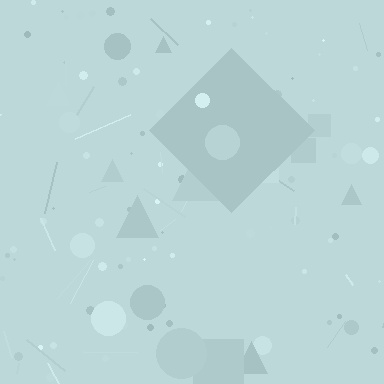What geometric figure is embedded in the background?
A diamond is embedded in the background.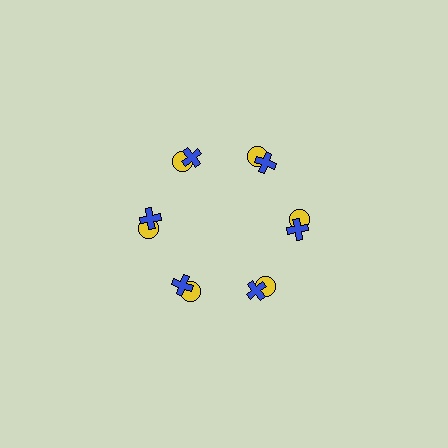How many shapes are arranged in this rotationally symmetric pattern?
There are 12 shapes, arranged in 6 groups of 2.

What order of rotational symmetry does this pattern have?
This pattern has 6-fold rotational symmetry.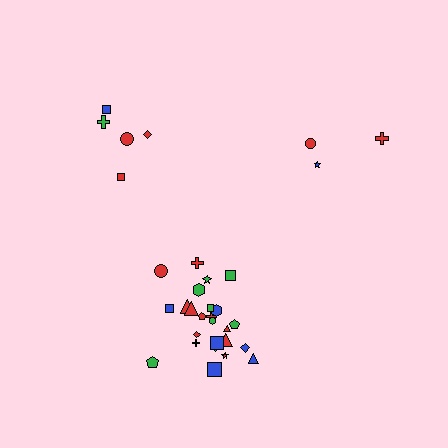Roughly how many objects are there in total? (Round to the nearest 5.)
Roughly 35 objects in total.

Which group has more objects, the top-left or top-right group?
The top-left group.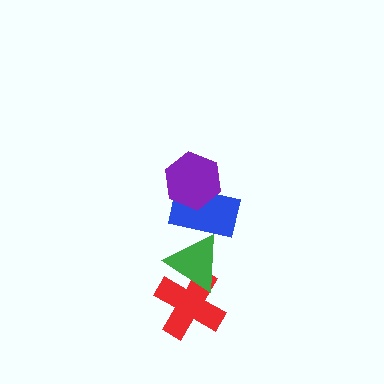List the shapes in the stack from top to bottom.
From top to bottom: the purple hexagon, the blue rectangle, the green triangle, the red cross.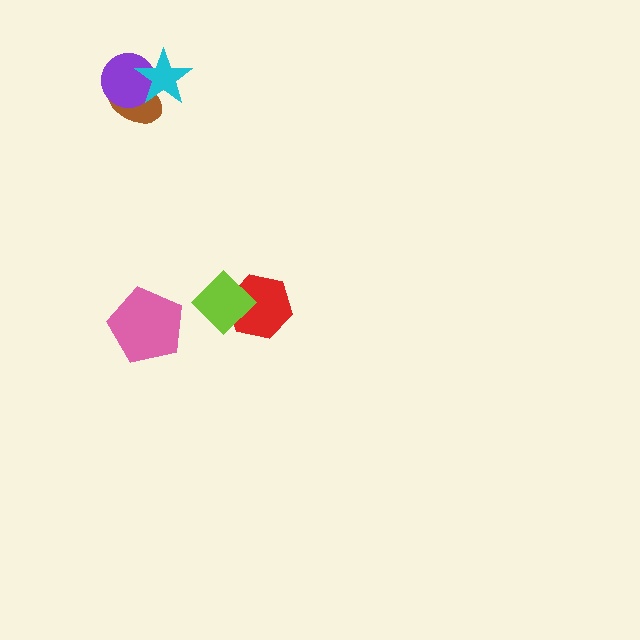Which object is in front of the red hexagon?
The lime diamond is in front of the red hexagon.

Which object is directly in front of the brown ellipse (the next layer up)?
The purple circle is directly in front of the brown ellipse.